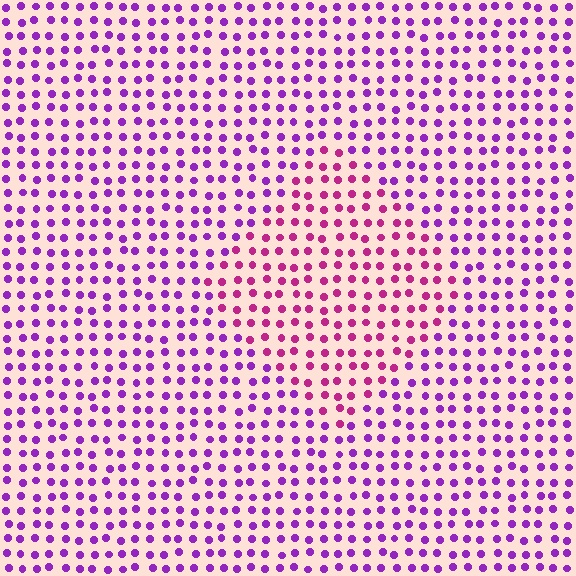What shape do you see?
I see a diamond.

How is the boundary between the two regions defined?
The boundary is defined purely by a slight shift in hue (about 37 degrees). Spacing, size, and orientation are identical on both sides.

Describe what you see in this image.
The image is filled with small purple elements in a uniform arrangement. A diamond-shaped region is visible where the elements are tinted to a slightly different hue, forming a subtle color boundary.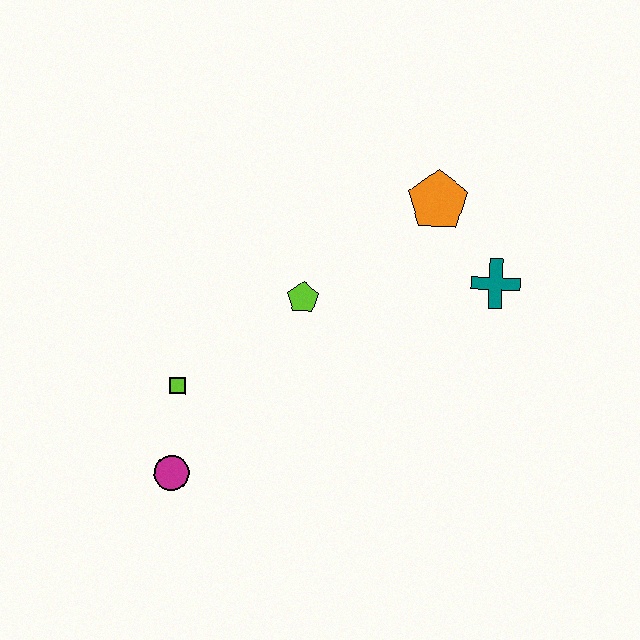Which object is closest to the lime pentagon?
The lime square is closest to the lime pentagon.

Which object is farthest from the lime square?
The teal cross is farthest from the lime square.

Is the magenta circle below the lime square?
Yes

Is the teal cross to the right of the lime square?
Yes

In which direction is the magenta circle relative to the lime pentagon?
The magenta circle is below the lime pentagon.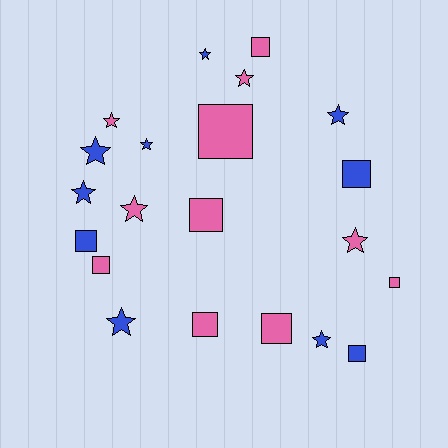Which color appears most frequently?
Pink, with 11 objects.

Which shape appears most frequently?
Star, with 11 objects.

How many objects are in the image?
There are 21 objects.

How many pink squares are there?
There are 7 pink squares.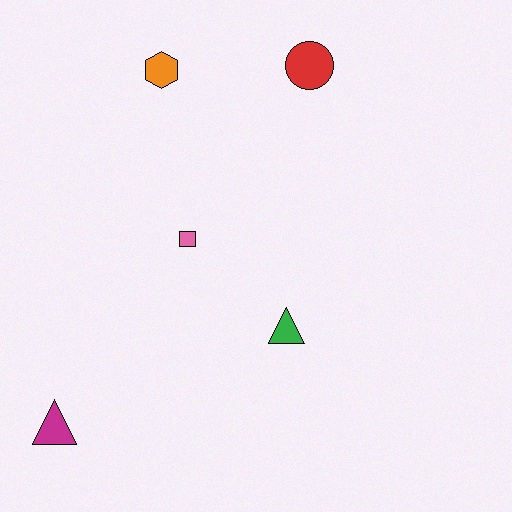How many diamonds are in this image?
There are no diamonds.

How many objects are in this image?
There are 5 objects.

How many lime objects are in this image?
There are no lime objects.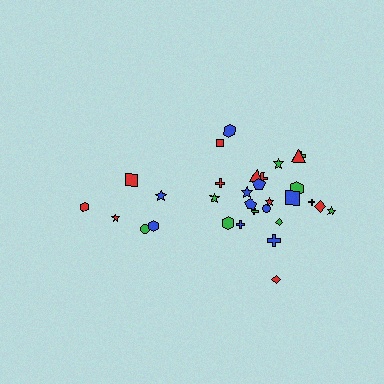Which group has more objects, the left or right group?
The right group.